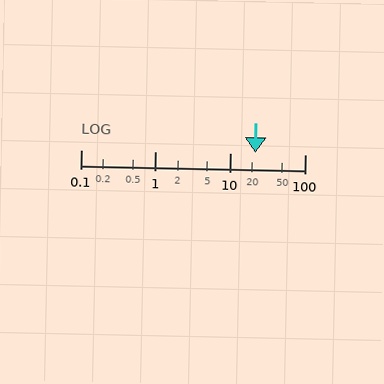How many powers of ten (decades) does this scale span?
The scale spans 3 decades, from 0.1 to 100.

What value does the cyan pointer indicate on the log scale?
The pointer indicates approximately 22.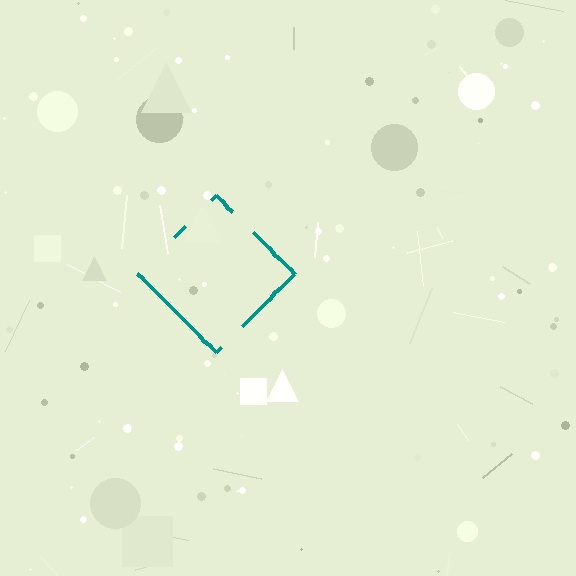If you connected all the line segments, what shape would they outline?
They would outline a diamond.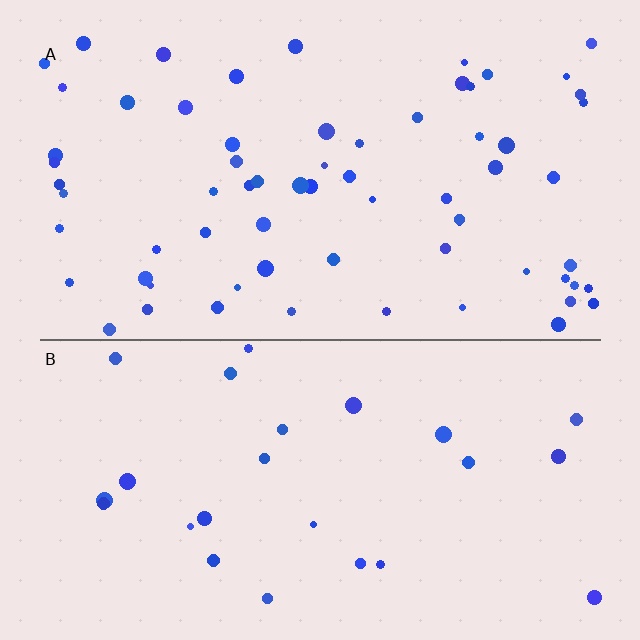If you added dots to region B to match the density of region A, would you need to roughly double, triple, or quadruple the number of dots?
Approximately triple.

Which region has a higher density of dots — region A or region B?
A (the top).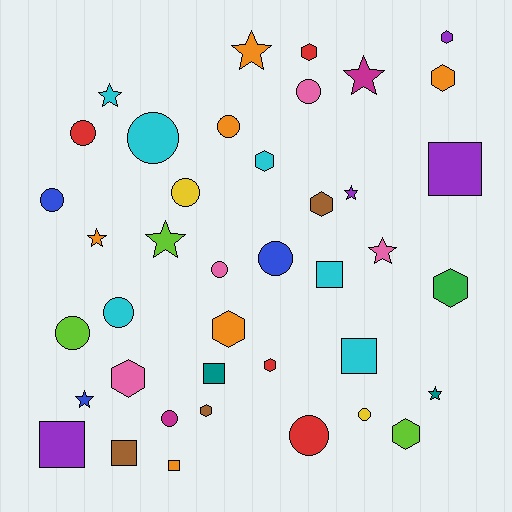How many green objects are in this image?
There is 1 green object.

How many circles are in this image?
There are 13 circles.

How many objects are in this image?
There are 40 objects.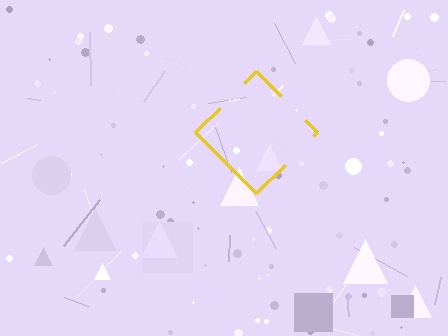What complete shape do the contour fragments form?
The contour fragments form a diamond.